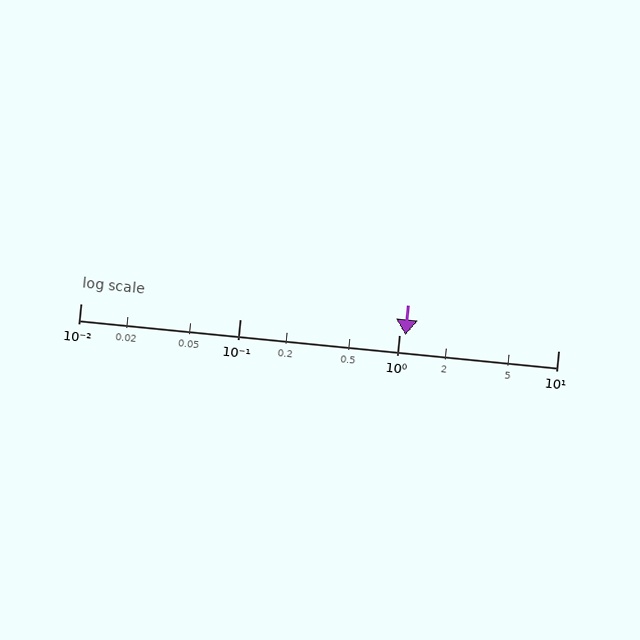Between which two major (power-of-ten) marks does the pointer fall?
The pointer is between 1 and 10.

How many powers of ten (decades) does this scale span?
The scale spans 3 decades, from 0.01 to 10.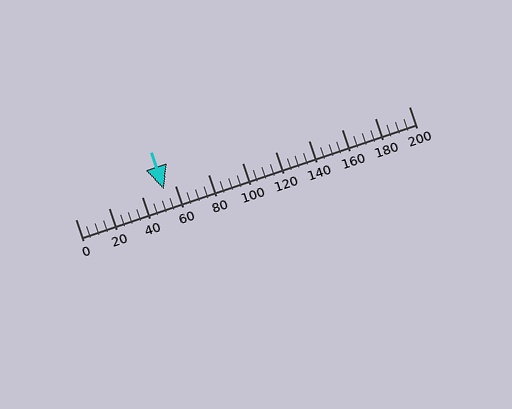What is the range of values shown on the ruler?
The ruler shows values from 0 to 200.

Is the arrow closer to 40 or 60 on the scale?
The arrow is closer to 60.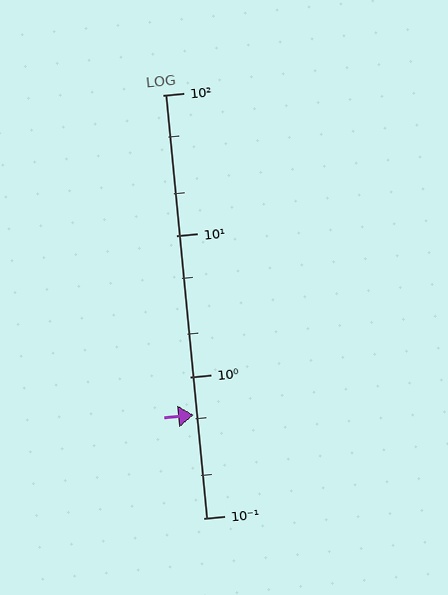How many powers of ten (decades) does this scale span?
The scale spans 3 decades, from 0.1 to 100.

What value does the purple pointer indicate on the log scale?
The pointer indicates approximately 0.54.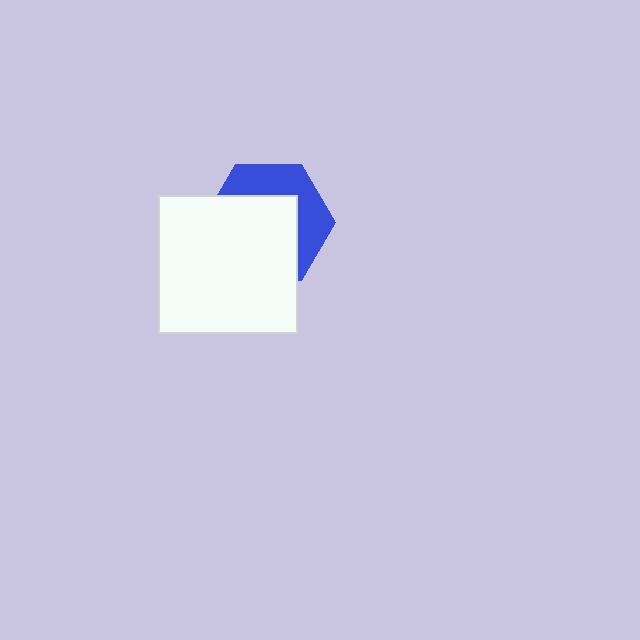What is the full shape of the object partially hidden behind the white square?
The partially hidden object is a blue hexagon.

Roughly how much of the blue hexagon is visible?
A small part of it is visible (roughly 40%).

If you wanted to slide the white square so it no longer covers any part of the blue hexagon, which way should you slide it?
Slide it toward the lower-left — that is the most direct way to separate the two shapes.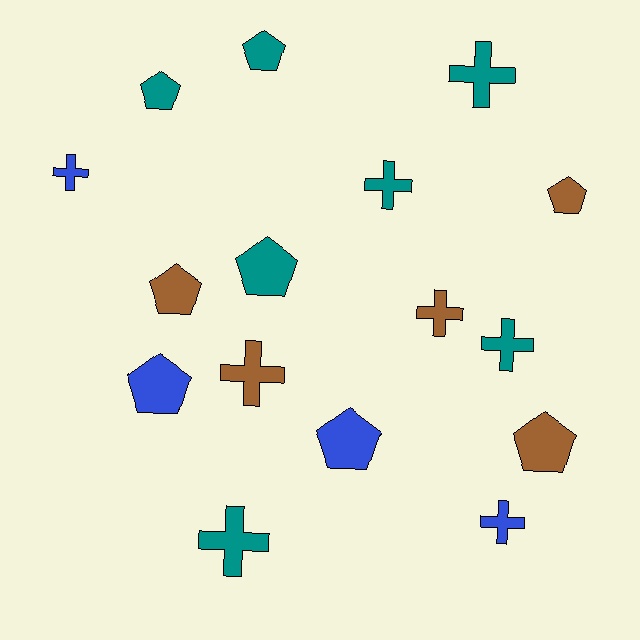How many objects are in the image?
There are 16 objects.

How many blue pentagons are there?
There are 2 blue pentagons.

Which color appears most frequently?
Teal, with 7 objects.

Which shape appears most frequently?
Pentagon, with 8 objects.